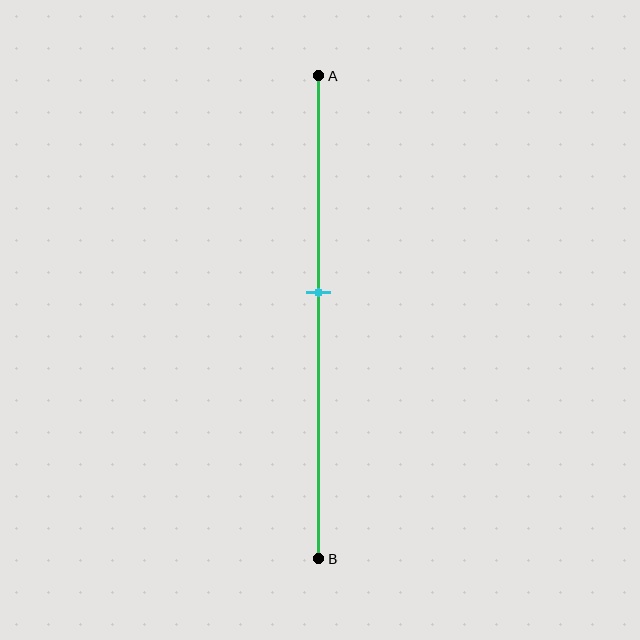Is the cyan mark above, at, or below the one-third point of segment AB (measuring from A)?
The cyan mark is below the one-third point of segment AB.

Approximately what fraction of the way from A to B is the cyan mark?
The cyan mark is approximately 45% of the way from A to B.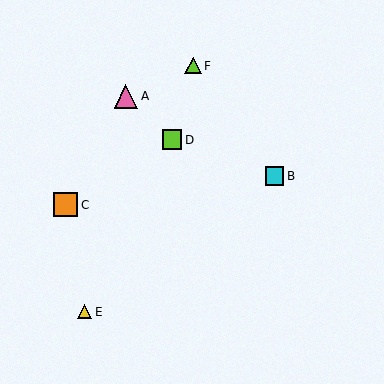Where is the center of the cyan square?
The center of the cyan square is at (275, 176).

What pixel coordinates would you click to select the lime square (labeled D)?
Click at (172, 140) to select the lime square D.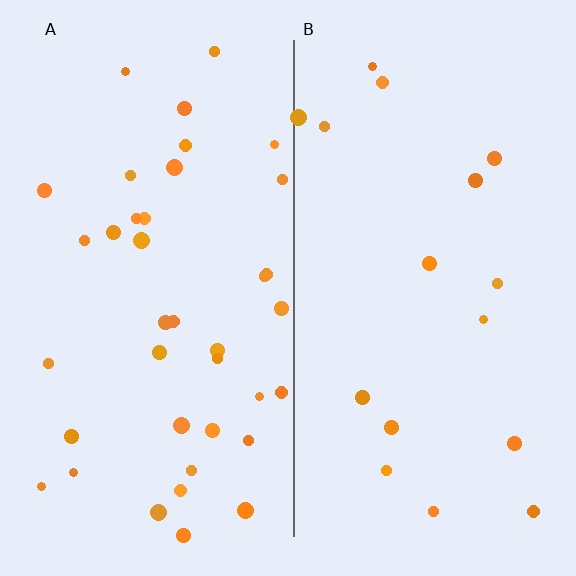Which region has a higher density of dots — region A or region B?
A (the left).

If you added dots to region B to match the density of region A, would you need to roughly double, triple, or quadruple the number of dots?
Approximately double.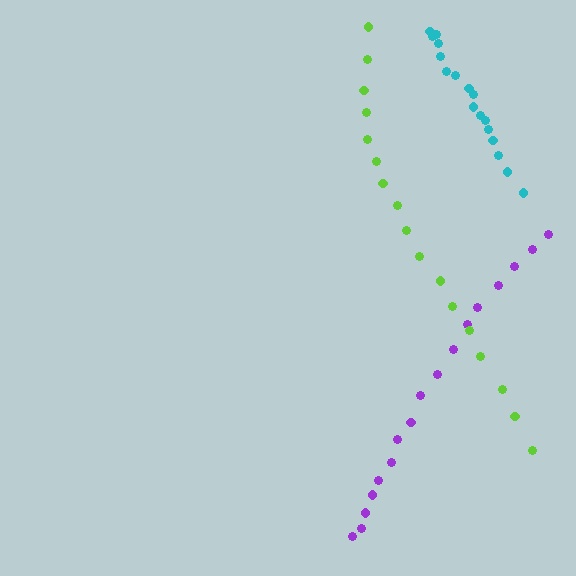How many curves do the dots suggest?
There are 3 distinct paths.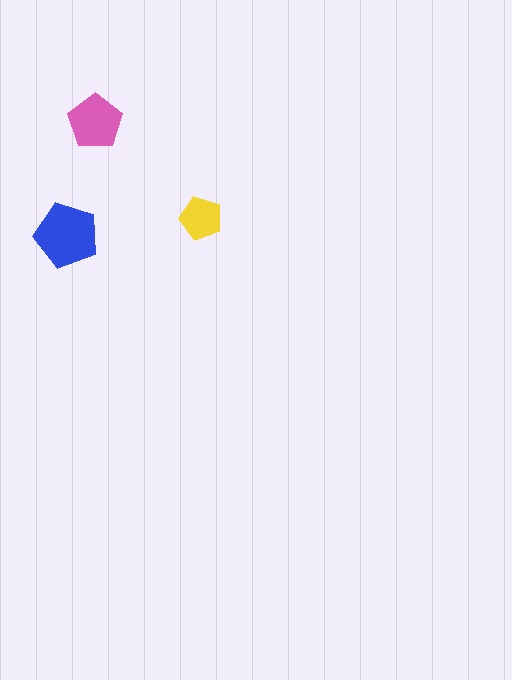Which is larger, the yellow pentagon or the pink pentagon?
The pink one.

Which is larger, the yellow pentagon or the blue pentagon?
The blue one.